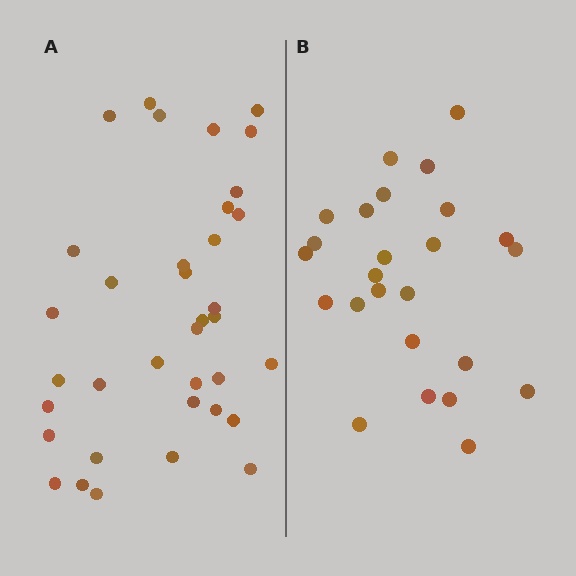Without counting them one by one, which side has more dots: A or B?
Region A (the left region) has more dots.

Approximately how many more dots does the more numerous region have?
Region A has roughly 12 or so more dots than region B.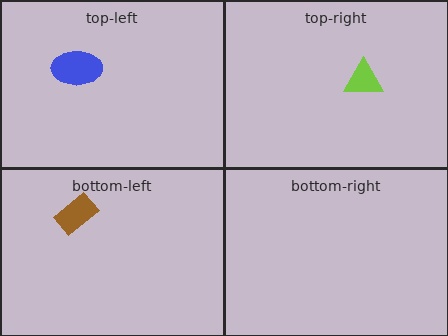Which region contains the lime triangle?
The top-right region.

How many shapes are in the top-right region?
1.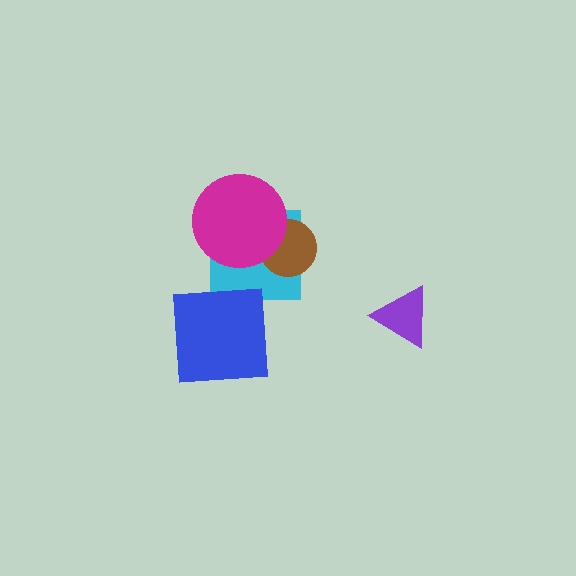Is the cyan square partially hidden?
Yes, it is partially covered by another shape.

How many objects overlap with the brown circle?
2 objects overlap with the brown circle.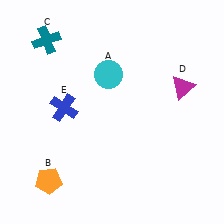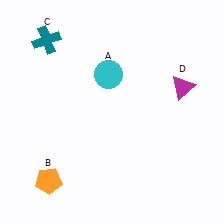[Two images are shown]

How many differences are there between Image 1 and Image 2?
There is 1 difference between the two images.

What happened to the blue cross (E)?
The blue cross (E) was removed in Image 2. It was in the top-left area of Image 1.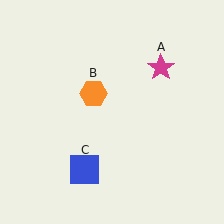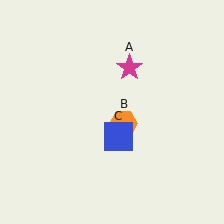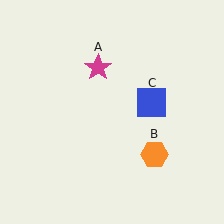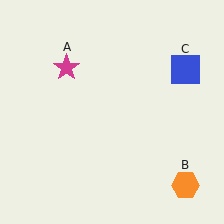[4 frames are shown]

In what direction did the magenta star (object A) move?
The magenta star (object A) moved left.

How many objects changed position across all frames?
3 objects changed position: magenta star (object A), orange hexagon (object B), blue square (object C).